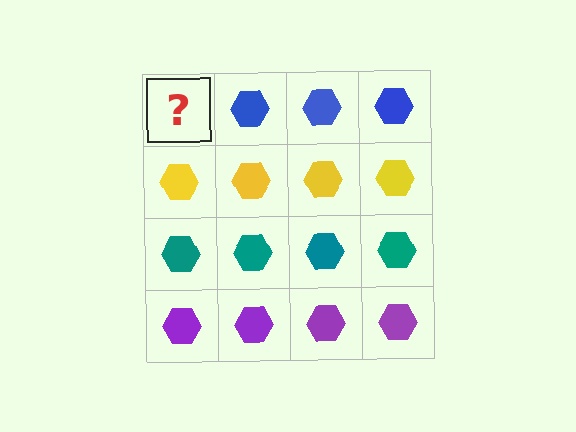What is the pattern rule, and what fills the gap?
The rule is that each row has a consistent color. The gap should be filled with a blue hexagon.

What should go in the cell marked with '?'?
The missing cell should contain a blue hexagon.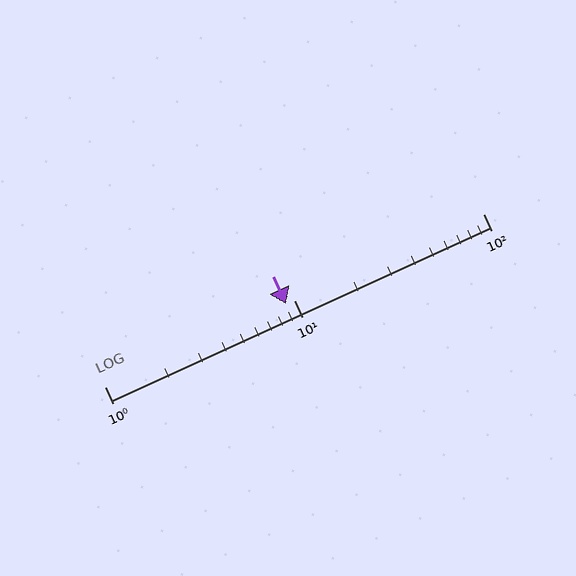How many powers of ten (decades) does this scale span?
The scale spans 2 decades, from 1 to 100.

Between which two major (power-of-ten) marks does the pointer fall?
The pointer is between 1 and 10.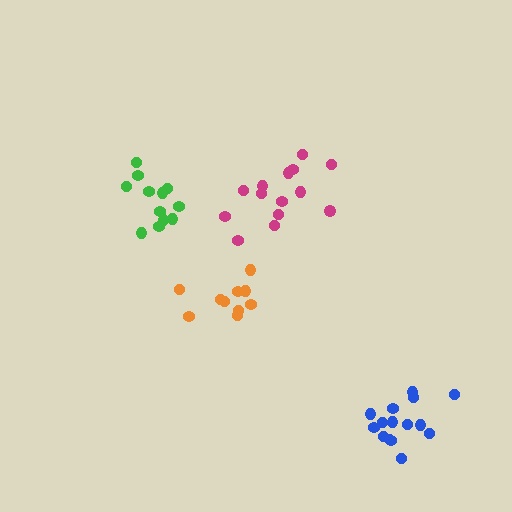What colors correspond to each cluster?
The clusters are colored: magenta, green, blue, orange.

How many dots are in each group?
Group 1: 14 dots, Group 2: 12 dots, Group 3: 15 dots, Group 4: 10 dots (51 total).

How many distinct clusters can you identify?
There are 4 distinct clusters.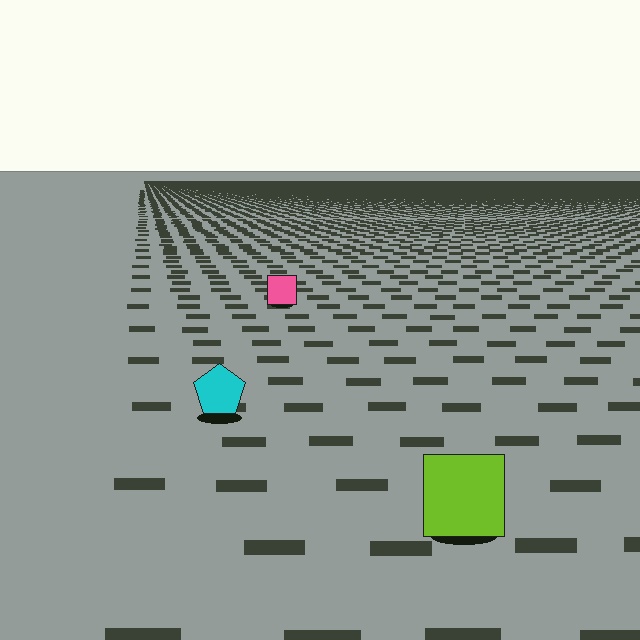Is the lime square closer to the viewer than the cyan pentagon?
Yes. The lime square is closer — you can tell from the texture gradient: the ground texture is coarser near it.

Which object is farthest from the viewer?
The pink square is farthest from the viewer. It appears smaller and the ground texture around it is denser.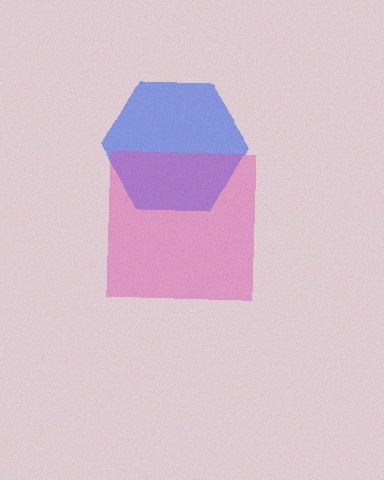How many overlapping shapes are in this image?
There are 2 overlapping shapes in the image.